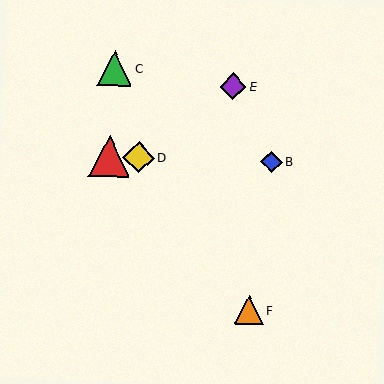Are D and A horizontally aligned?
Yes, both are at y≈157.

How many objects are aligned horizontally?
3 objects (A, B, D) are aligned horizontally.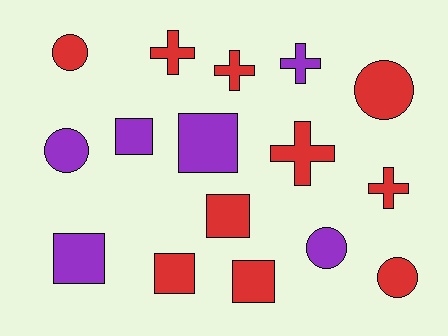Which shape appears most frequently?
Square, with 6 objects.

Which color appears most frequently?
Red, with 10 objects.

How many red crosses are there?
There are 4 red crosses.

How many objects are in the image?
There are 16 objects.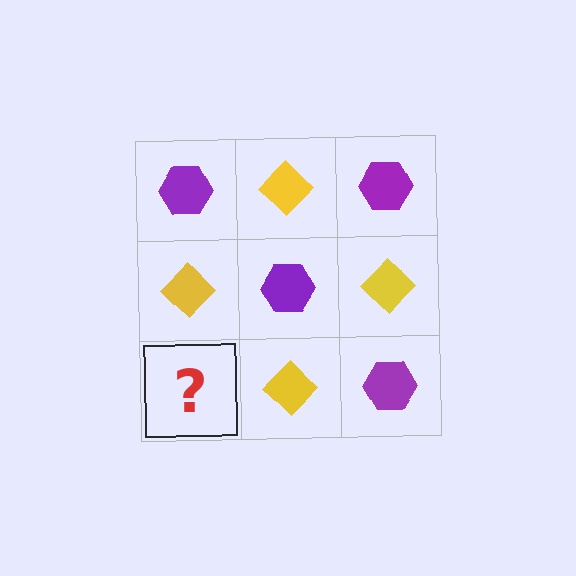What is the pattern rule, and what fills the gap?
The rule is that it alternates purple hexagon and yellow diamond in a checkerboard pattern. The gap should be filled with a purple hexagon.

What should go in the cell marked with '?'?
The missing cell should contain a purple hexagon.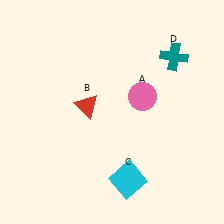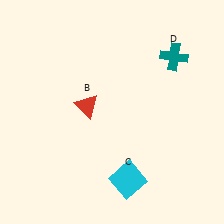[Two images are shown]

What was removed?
The pink circle (A) was removed in Image 2.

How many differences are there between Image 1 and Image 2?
There is 1 difference between the two images.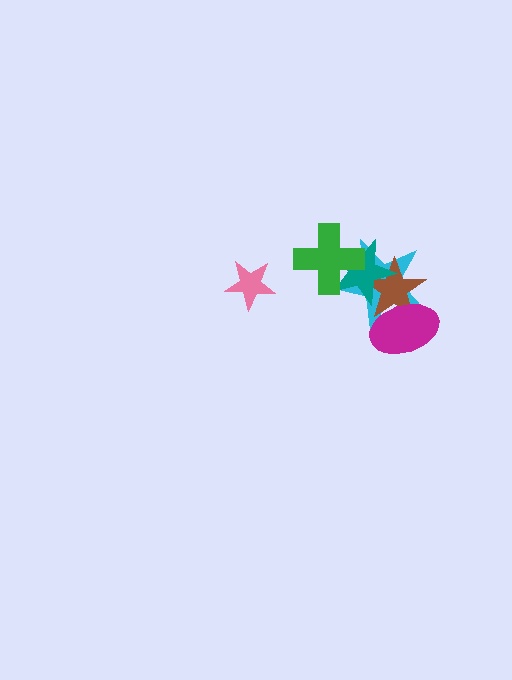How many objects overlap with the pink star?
0 objects overlap with the pink star.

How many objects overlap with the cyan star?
4 objects overlap with the cyan star.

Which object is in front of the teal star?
The green cross is in front of the teal star.